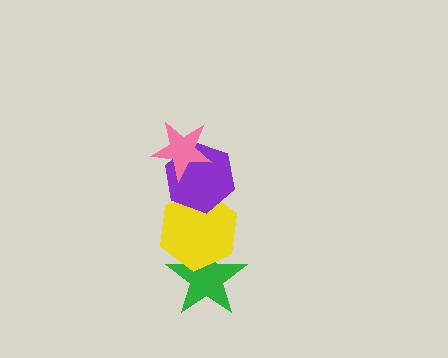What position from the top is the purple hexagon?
The purple hexagon is 2nd from the top.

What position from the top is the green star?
The green star is 4th from the top.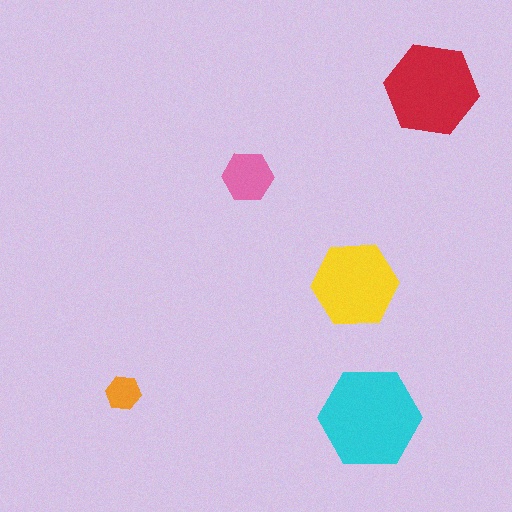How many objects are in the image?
There are 5 objects in the image.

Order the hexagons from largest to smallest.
the cyan one, the red one, the yellow one, the pink one, the orange one.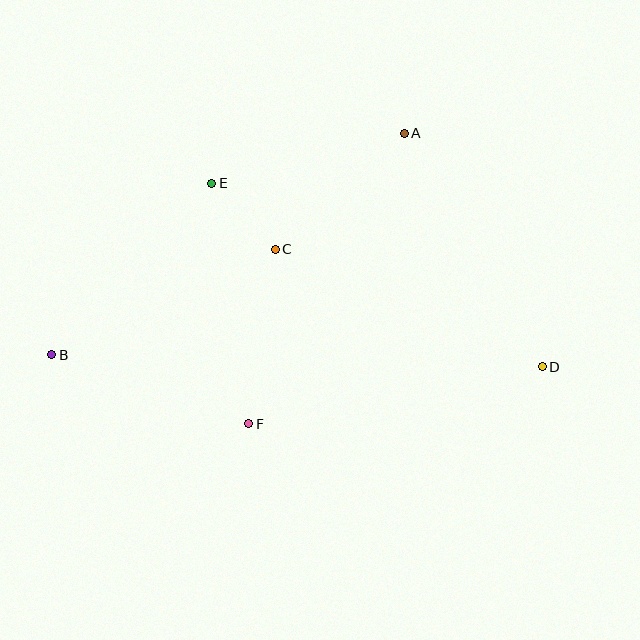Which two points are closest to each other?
Points C and E are closest to each other.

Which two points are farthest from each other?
Points B and D are farthest from each other.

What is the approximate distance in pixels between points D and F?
The distance between D and F is approximately 299 pixels.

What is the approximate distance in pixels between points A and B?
The distance between A and B is approximately 417 pixels.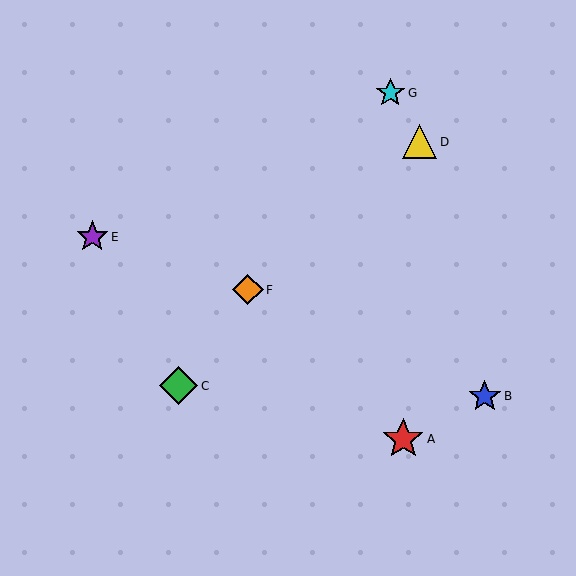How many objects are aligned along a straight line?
3 objects (C, F, G) are aligned along a straight line.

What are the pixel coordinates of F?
Object F is at (248, 290).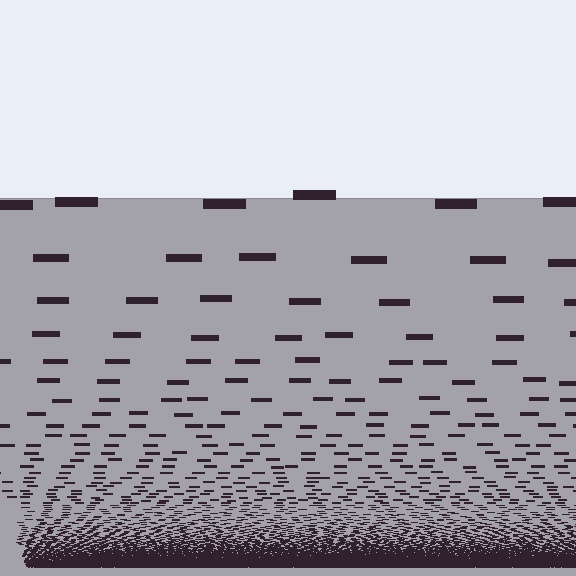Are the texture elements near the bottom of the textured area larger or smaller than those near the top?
Smaller. The gradient is inverted — elements near the bottom are smaller and denser.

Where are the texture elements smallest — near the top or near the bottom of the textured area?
Near the bottom.